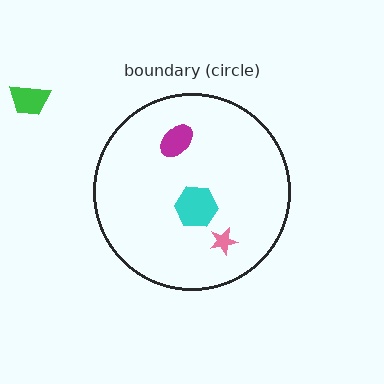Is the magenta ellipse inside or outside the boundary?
Inside.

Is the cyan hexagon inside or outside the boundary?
Inside.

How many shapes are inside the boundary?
3 inside, 1 outside.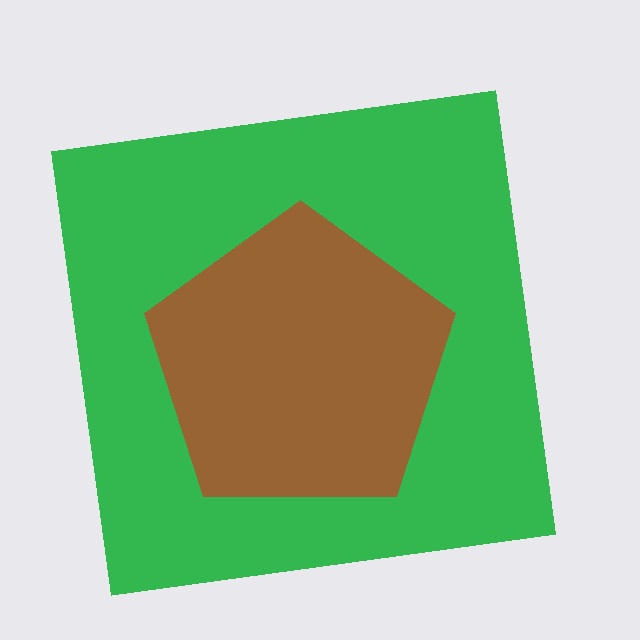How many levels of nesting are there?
2.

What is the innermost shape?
The brown pentagon.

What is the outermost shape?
The green square.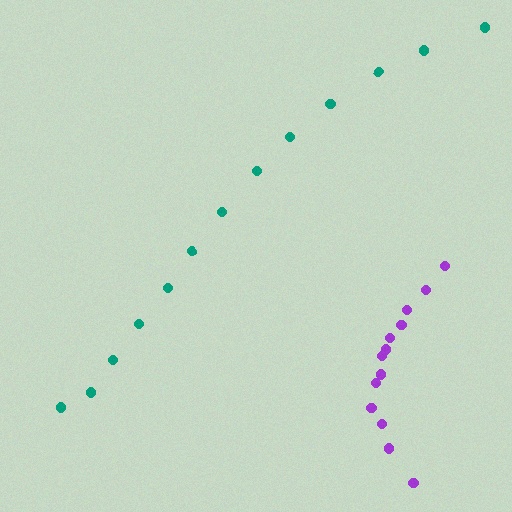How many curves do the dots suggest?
There are 2 distinct paths.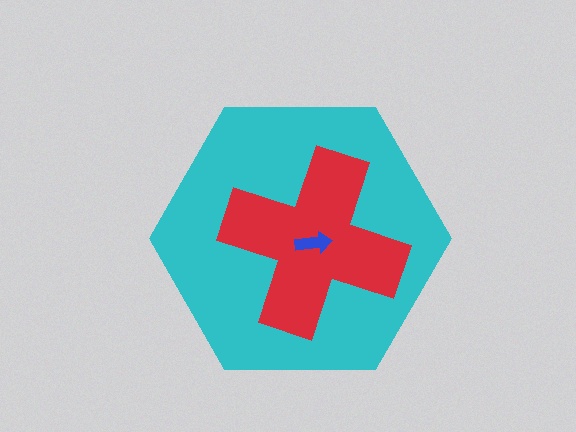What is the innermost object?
The blue arrow.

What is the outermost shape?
The cyan hexagon.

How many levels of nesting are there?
3.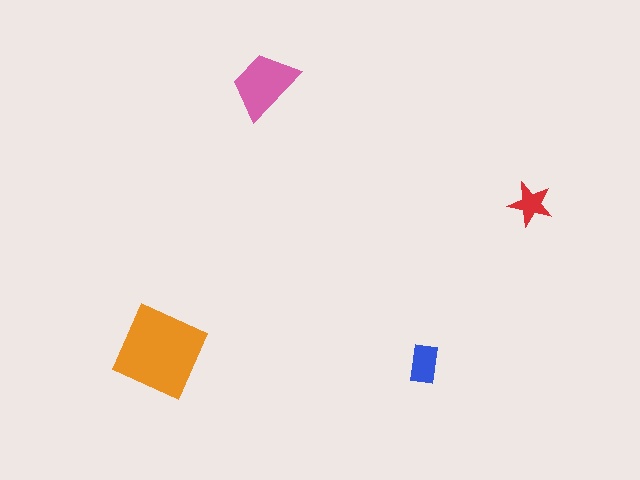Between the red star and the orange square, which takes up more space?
The orange square.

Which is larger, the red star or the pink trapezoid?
The pink trapezoid.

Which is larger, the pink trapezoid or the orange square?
The orange square.